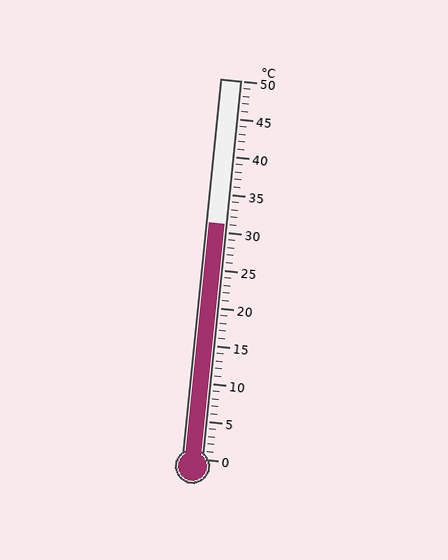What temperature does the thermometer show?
The thermometer shows approximately 31°C.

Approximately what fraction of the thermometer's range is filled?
The thermometer is filled to approximately 60% of its range.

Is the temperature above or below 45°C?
The temperature is below 45°C.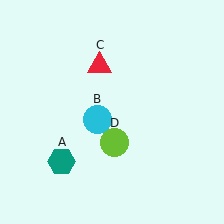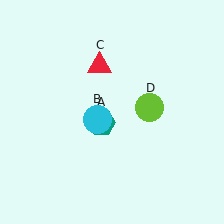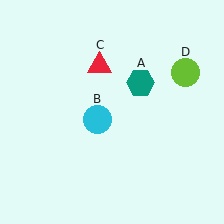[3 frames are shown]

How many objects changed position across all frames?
2 objects changed position: teal hexagon (object A), lime circle (object D).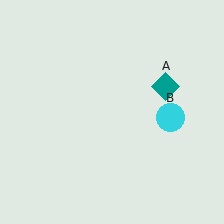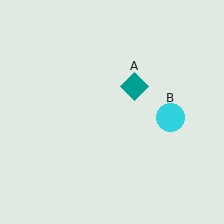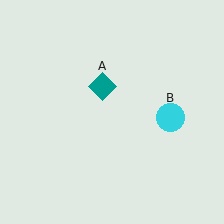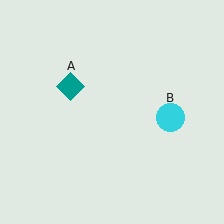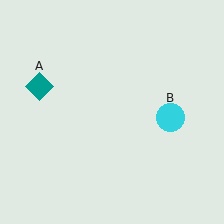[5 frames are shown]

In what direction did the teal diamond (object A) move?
The teal diamond (object A) moved left.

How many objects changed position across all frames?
1 object changed position: teal diamond (object A).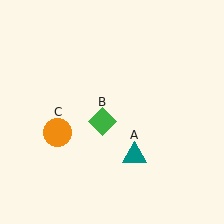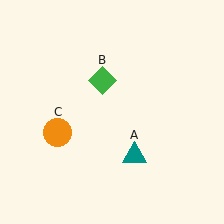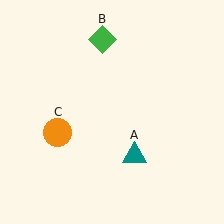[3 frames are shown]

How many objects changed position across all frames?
1 object changed position: green diamond (object B).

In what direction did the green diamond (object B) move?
The green diamond (object B) moved up.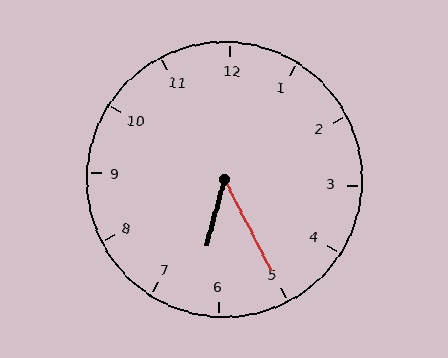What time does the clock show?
6:25.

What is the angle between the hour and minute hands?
Approximately 42 degrees.